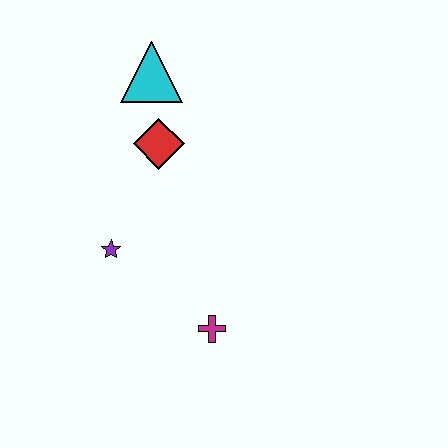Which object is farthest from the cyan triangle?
The magenta cross is farthest from the cyan triangle.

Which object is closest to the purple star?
The red diamond is closest to the purple star.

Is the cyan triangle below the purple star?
No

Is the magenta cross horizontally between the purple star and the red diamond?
No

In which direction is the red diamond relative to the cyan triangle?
The red diamond is below the cyan triangle.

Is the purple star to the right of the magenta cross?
No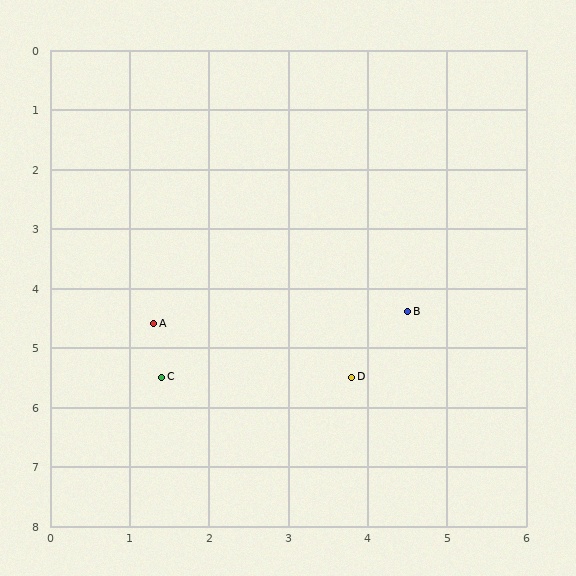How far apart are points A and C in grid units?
Points A and C are about 0.9 grid units apart.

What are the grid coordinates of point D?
Point D is at approximately (3.8, 5.5).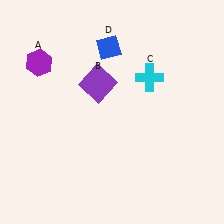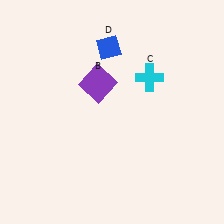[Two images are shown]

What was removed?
The purple hexagon (A) was removed in Image 2.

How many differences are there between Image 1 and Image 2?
There is 1 difference between the two images.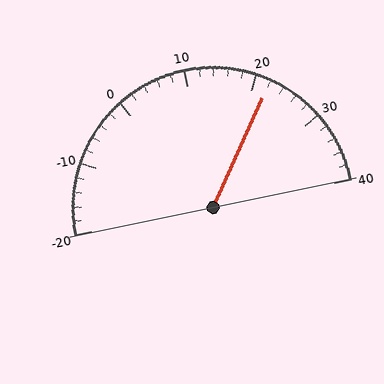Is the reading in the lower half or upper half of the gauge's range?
The reading is in the upper half of the range (-20 to 40).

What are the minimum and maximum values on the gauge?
The gauge ranges from -20 to 40.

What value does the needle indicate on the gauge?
The needle indicates approximately 22.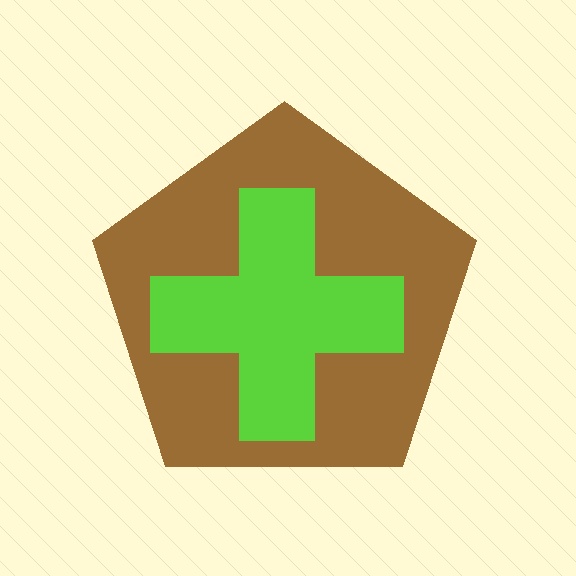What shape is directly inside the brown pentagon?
The lime cross.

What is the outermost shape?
The brown pentagon.